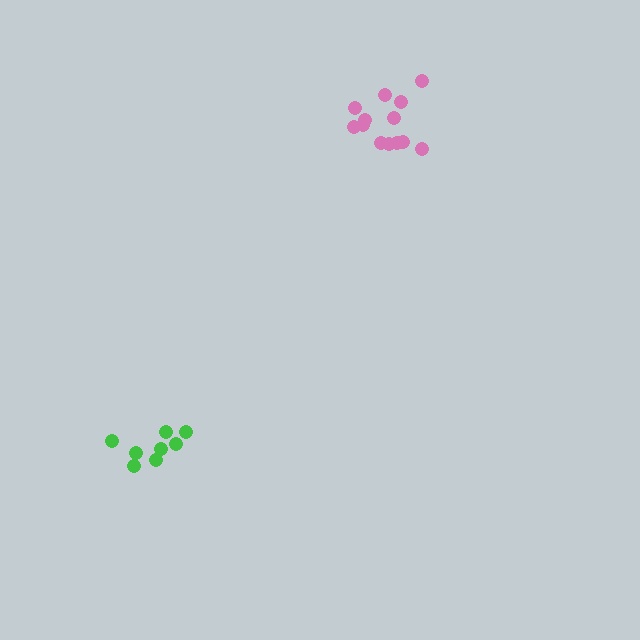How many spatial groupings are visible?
There are 2 spatial groupings.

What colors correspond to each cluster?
The clusters are colored: green, pink.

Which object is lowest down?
The green cluster is bottommost.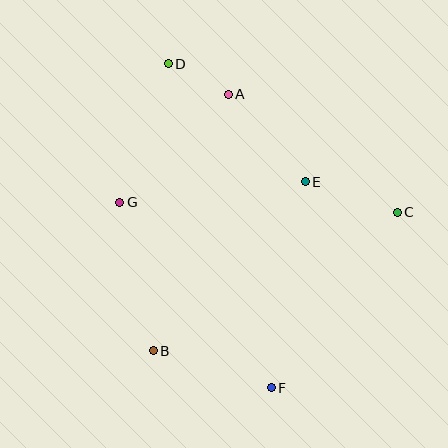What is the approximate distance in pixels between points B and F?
The distance between B and F is approximately 124 pixels.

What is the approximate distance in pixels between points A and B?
The distance between A and B is approximately 267 pixels.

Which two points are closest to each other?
Points A and D are closest to each other.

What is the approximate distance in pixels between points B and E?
The distance between B and E is approximately 227 pixels.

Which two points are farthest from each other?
Points D and F are farthest from each other.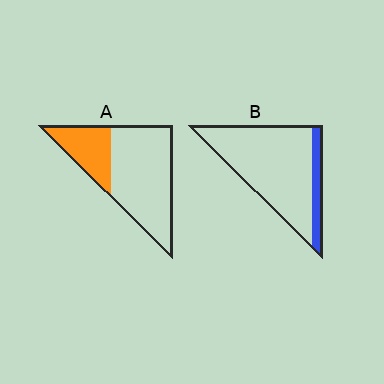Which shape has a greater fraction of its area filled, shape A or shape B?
Shape A.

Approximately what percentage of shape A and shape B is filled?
A is approximately 30% and B is approximately 15%.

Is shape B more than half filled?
No.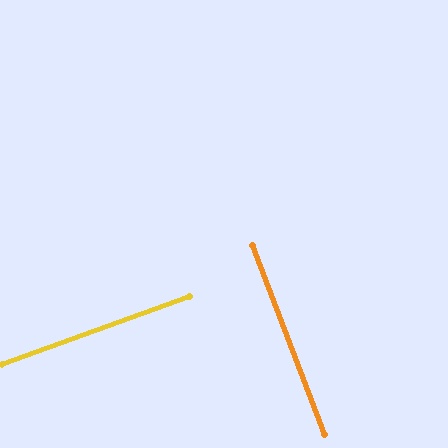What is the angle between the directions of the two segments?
Approximately 89 degrees.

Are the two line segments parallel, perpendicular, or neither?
Perpendicular — they meet at approximately 89°.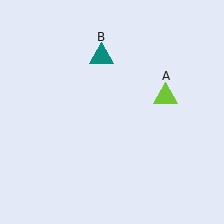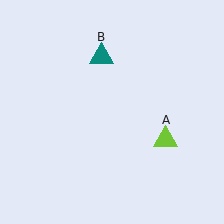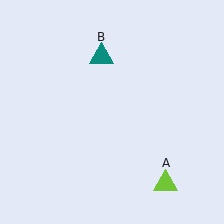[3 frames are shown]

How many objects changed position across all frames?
1 object changed position: lime triangle (object A).